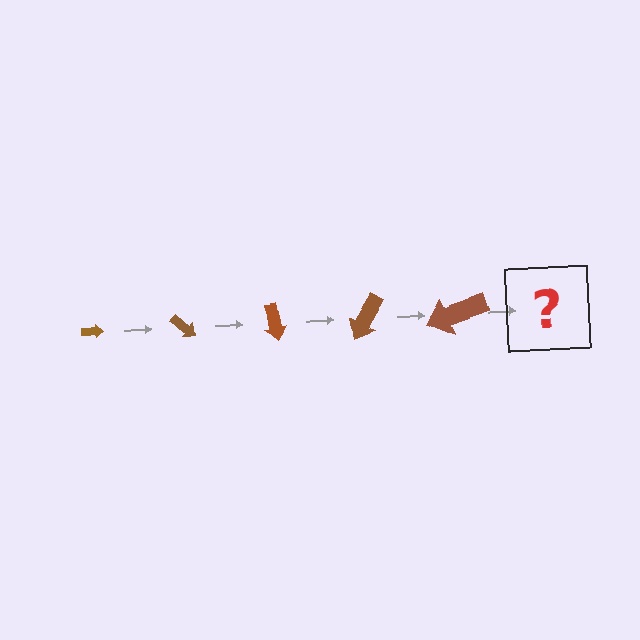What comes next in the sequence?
The next element should be an arrow, larger than the previous one and rotated 200 degrees from the start.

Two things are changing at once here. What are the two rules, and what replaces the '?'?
The two rules are that the arrow grows larger each step and it rotates 40 degrees each step. The '?' should be an arrow, larger than the previous one and rotated 200 degrees from the start.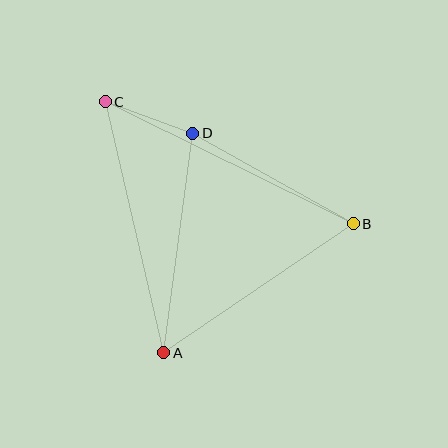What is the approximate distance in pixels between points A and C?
The distance between A and C is approximately 258 pixels.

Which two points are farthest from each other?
Points B and C are farthest from each other.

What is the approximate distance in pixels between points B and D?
The distance between B and D is approximately 184 pixels.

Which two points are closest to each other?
Points C and D are closest to each other.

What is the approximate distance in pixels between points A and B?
The distance between A and B is approximately 229 pixels.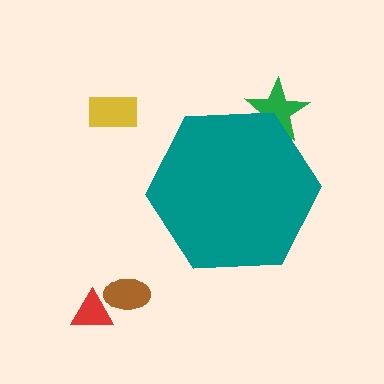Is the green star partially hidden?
Yes, the green star is partially hidden behind the teal hexagon.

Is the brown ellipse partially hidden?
No, the brown ellipse is fully visible.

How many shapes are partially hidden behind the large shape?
1 shape is partially hidden.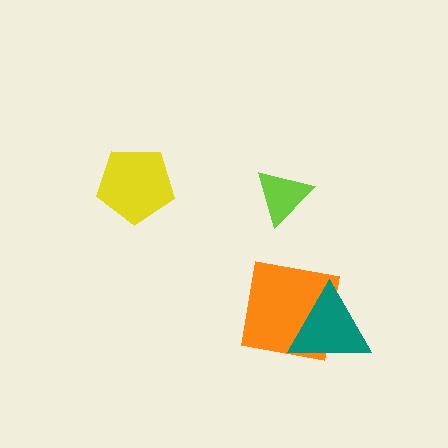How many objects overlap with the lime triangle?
0 objects overlap with the lime triangle.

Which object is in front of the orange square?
The teal triangle is in front of the orange square.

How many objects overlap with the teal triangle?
1 object overlaps with the teal triangle.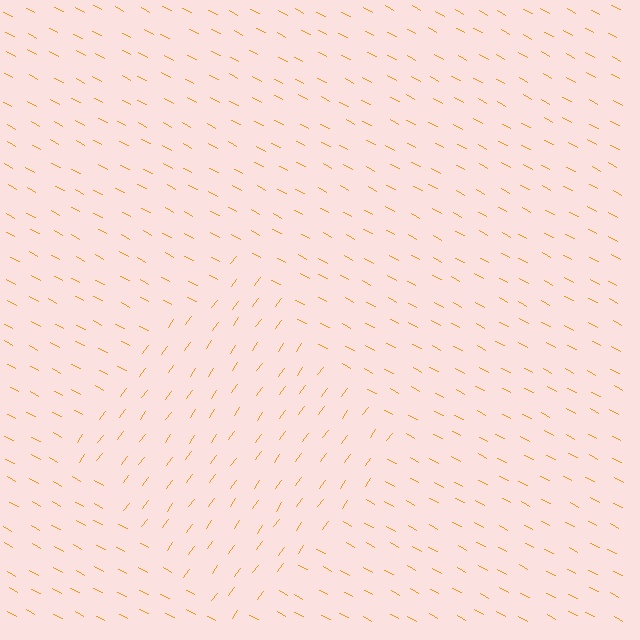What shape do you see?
I see a diamond.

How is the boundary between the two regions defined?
The boundary is defined purely by a change in line orientation (approximately 83 degrees difference). All lines are the same color and thickness.